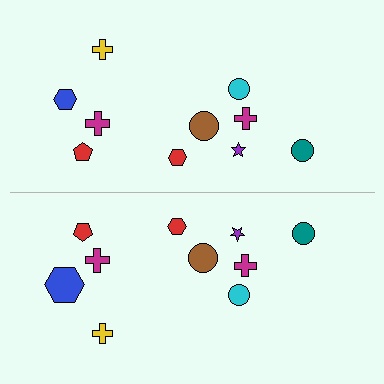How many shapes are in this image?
There are 20 shapes in this image.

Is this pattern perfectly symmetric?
No, the pattern is not perfectly symmetric. The blue hexagon on the bottom side has a different size than its mirror counterpart.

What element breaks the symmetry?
The blue hexagon on the bottom side has a different size than its mirror counterpart.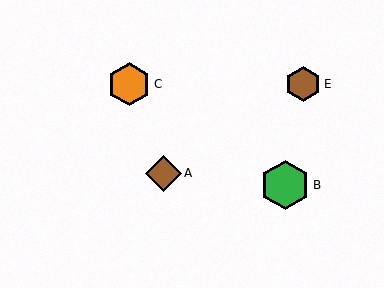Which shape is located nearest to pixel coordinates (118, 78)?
The orange hexagon (labeled C) at (129, 84) is nearest to that location.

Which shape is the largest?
The green hexagon (labeled B) is the largest.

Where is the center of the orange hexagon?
The center of the orange hexagon is at (129, 84).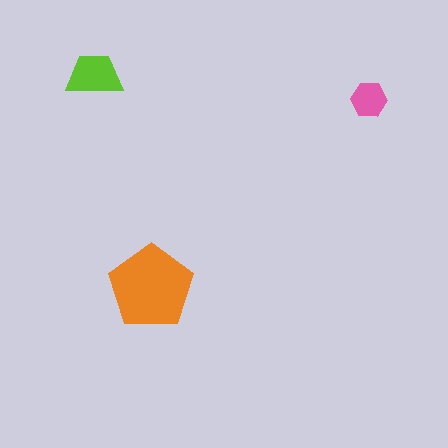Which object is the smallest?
The pink hexagon.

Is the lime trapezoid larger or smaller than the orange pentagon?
Smaller.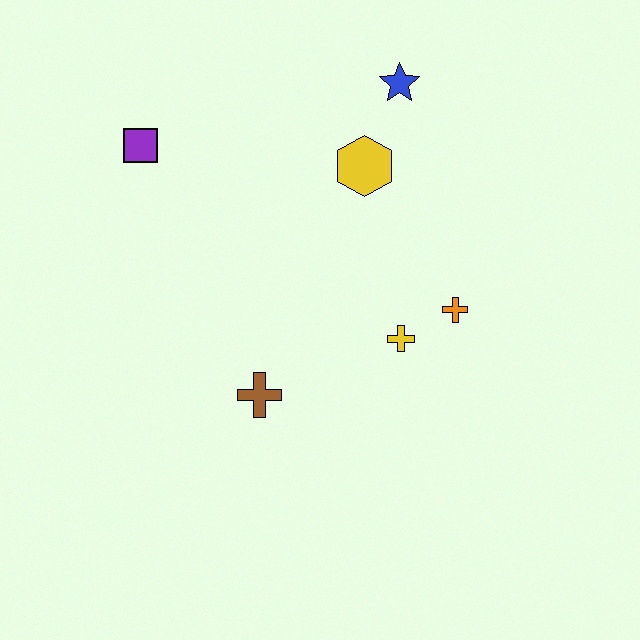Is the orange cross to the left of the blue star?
No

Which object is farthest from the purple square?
The orange cross is farthest from the purple square.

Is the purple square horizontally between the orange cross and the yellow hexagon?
No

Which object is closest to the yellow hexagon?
The blue star is closest to the yellow hexagon.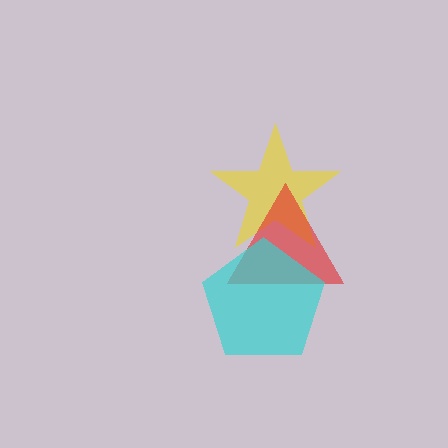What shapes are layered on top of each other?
The layered shapes are: a yellow star, a red triangle, a cyan pentagon.